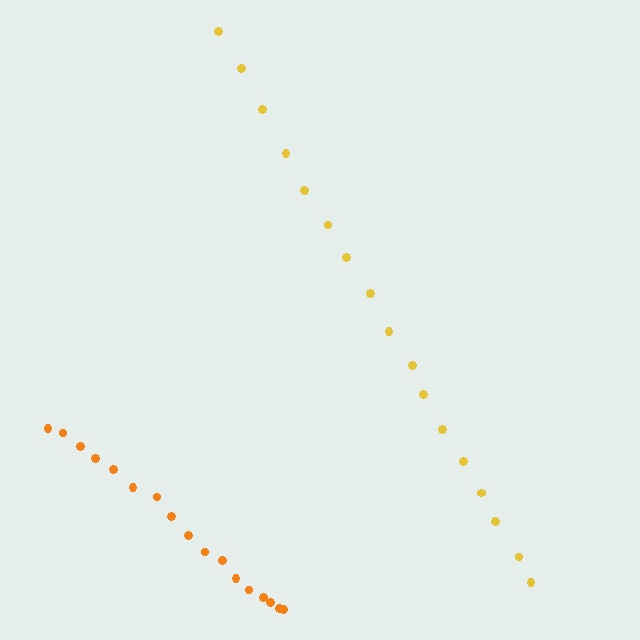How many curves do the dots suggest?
There are 2 distinct paths.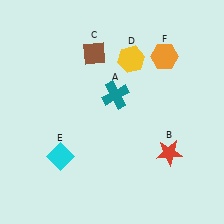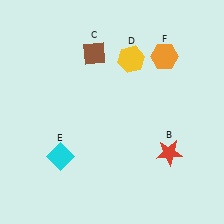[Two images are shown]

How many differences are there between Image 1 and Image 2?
There is 1 difference between the two images.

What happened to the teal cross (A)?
The teal cross (A) was removed in Image 2. It was in the top-right area of Image 1.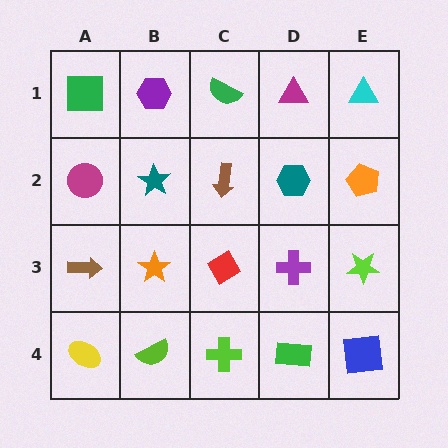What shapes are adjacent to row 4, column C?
A red diamond (row 3, column C), a lime semicircle (row 4, column B), a green rectangle (row 4, column D).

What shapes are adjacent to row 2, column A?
A green square (row 1, column A), a brown arrow (row 3, column A), a teal star (row 2, column B).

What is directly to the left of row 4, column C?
A lime semicircle.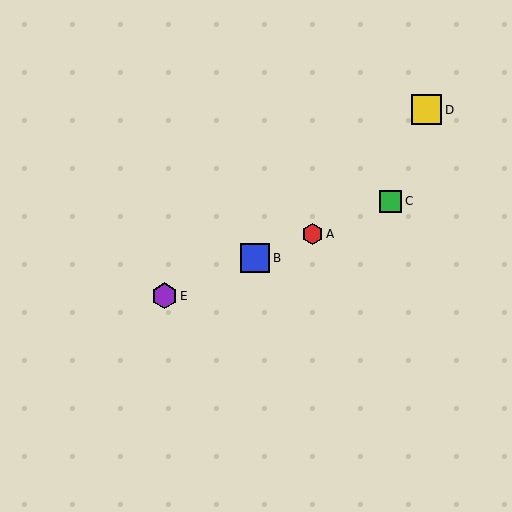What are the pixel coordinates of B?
Object B is at (255, 258).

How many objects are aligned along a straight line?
4 objects (A, B, C, E) are aligned along a straight line.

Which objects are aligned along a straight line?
Objects A, B, C, E are aligned along a straight line.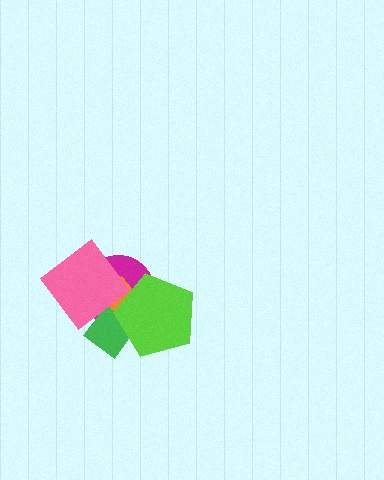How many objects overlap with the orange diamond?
4 objects overlap with the orange diamond.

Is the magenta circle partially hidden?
Yes, it is partially covered by another shape.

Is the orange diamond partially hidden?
Yes, it is partially covered by another shape.